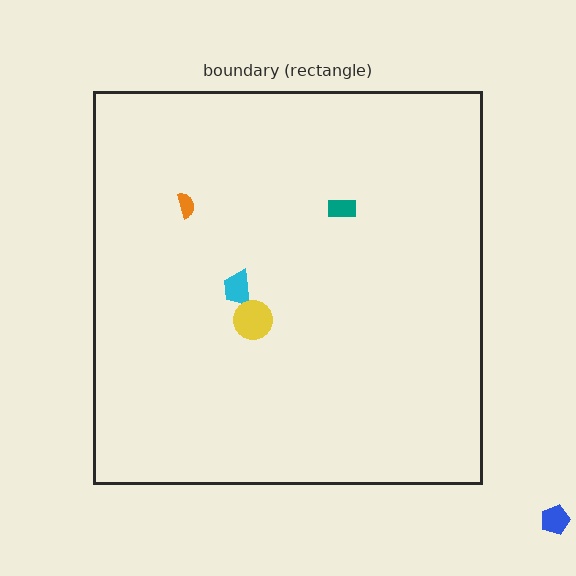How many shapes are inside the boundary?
4 inside, 1 outside.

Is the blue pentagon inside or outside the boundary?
Outside.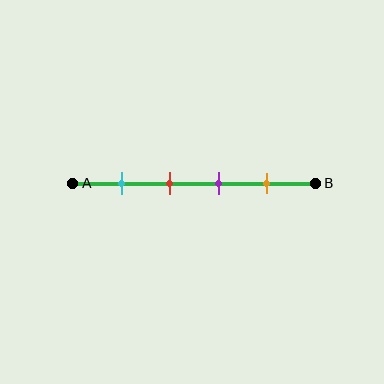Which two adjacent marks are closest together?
The red and purple marks are the closest adjacent pair.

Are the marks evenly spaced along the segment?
Yes, the marks are approximately evenly spaced.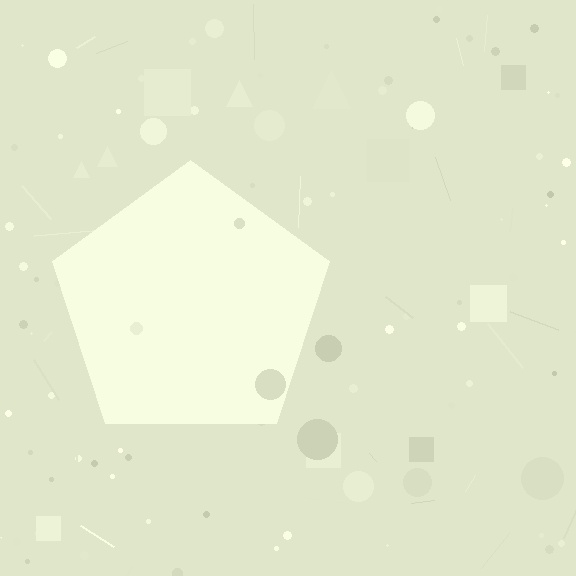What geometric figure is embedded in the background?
A pentagon is embedded in the background.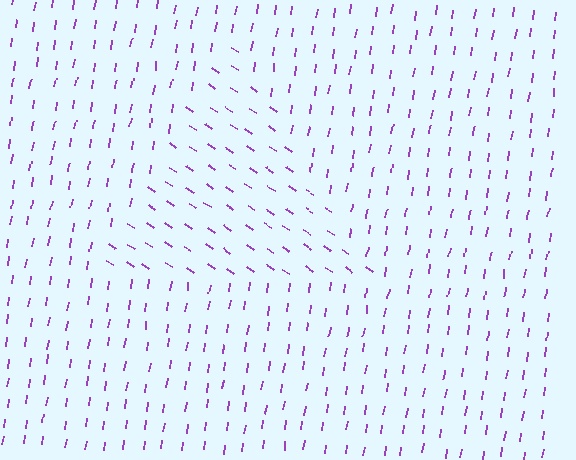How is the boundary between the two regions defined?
The boundary is defined purely by a change in line orientation (approximately 65 degrees difference). All lines are the same color and thickness.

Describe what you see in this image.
The image is filled with small purple line segments. A triangle region in the image has lines oriented differently from the surrounding lines, creating a visible texture boundary.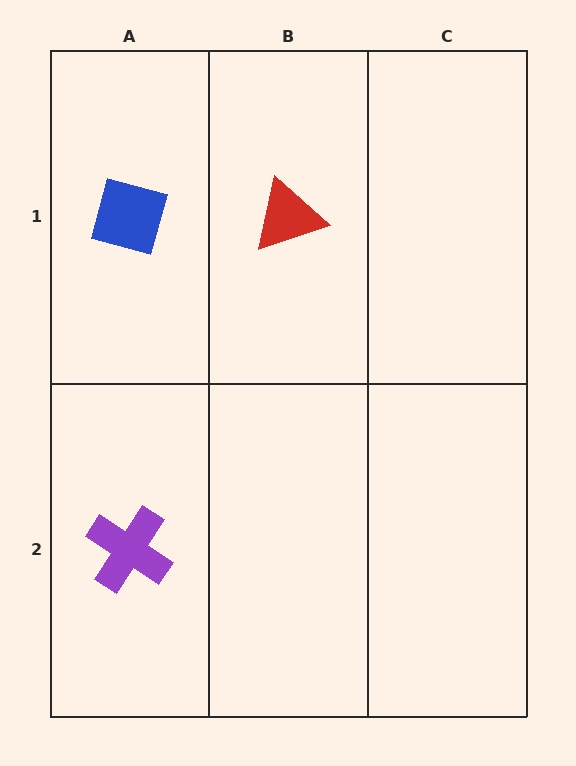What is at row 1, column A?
A blue diamond.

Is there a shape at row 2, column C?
No, that cell is empty.